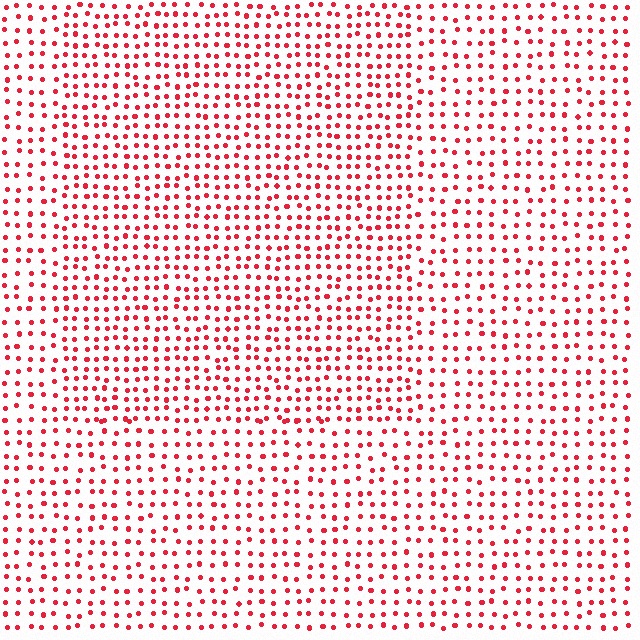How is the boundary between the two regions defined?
The boundary is defined by a change in element density (approximately 1.5x ratio). All elements are the same color, size, and shape.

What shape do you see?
I see a rectangle.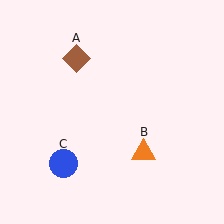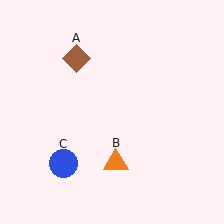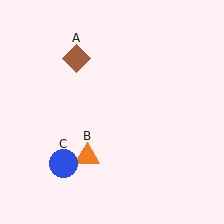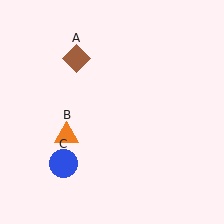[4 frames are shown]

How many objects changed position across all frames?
1 object changed position: orange triangle (object B).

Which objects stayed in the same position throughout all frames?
Brown diamond (object A) and blue circle (object C) remained stationary.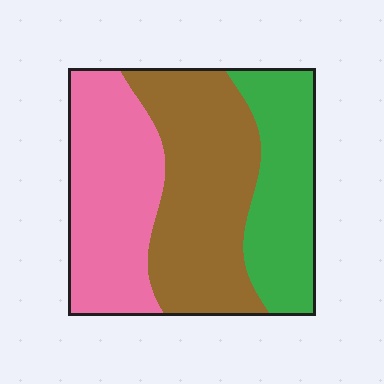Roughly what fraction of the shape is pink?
Pink covers 34% of the shape.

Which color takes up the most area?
Brown, at roughly 40%.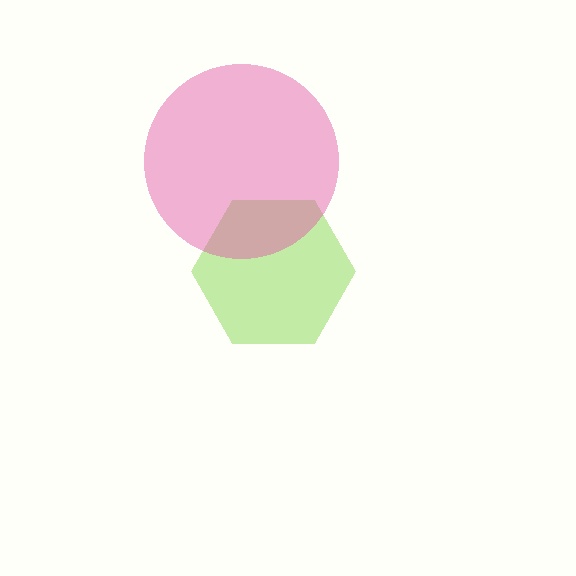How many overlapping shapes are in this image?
There are 2 overlapping shapes in the image.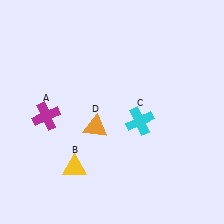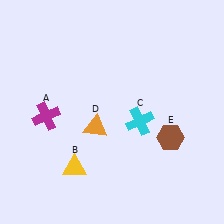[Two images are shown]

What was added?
A brown hexagon (E) was added in Image 2.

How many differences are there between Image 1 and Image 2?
There is 1 difference between the two images.